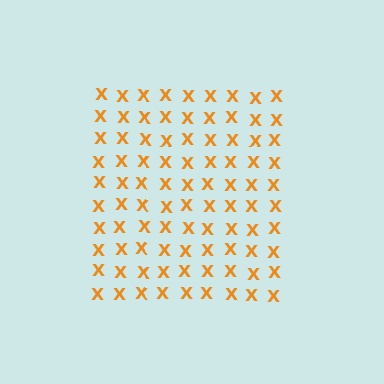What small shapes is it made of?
It is made of small letter X's.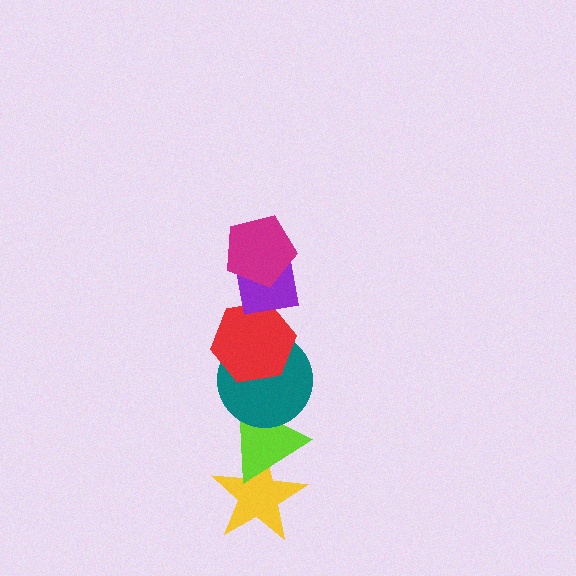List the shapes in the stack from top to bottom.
From top to bottom: the magenta pentagon, the purple square, the red hexagon, the teal circle, the lime triangle, the yellow star.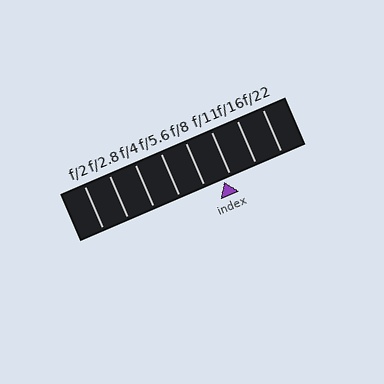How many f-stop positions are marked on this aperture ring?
There are 8 f-stop positions marked.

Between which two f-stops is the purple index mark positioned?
The index mark is between f/8 and f/11.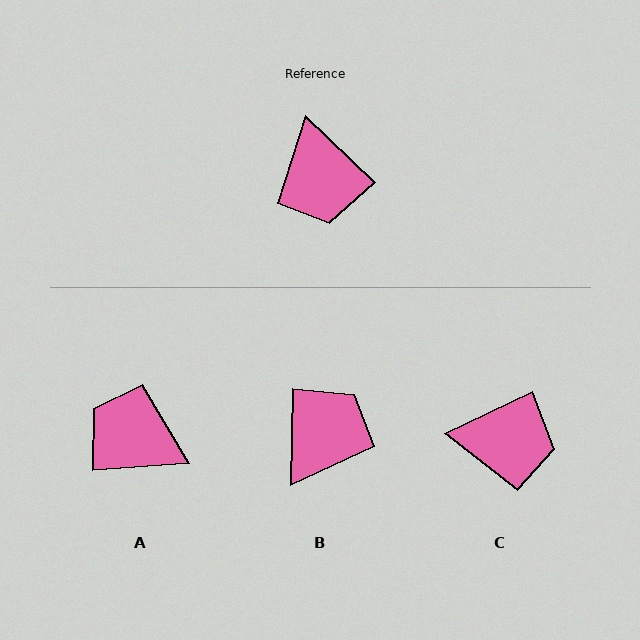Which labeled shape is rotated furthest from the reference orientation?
B, about 133 degrees away.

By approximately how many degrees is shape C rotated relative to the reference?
Approximately 69 degrees counter-clockwise.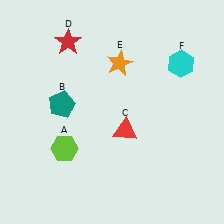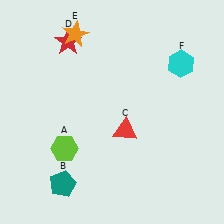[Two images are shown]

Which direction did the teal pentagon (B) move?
The teal pentagon (B) moved down.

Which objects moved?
The objects that moved are: the teal pentagon (B), the orange star (E).